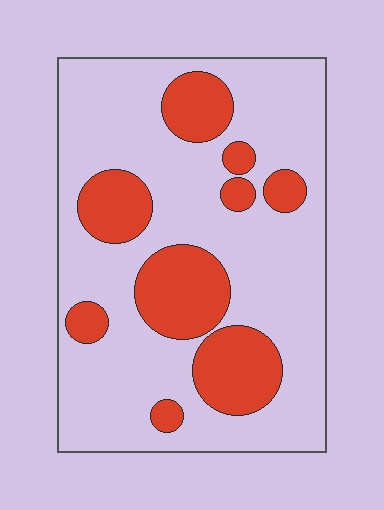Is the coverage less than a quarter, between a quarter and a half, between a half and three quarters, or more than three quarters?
Between a quarter and a half.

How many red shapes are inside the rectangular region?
9.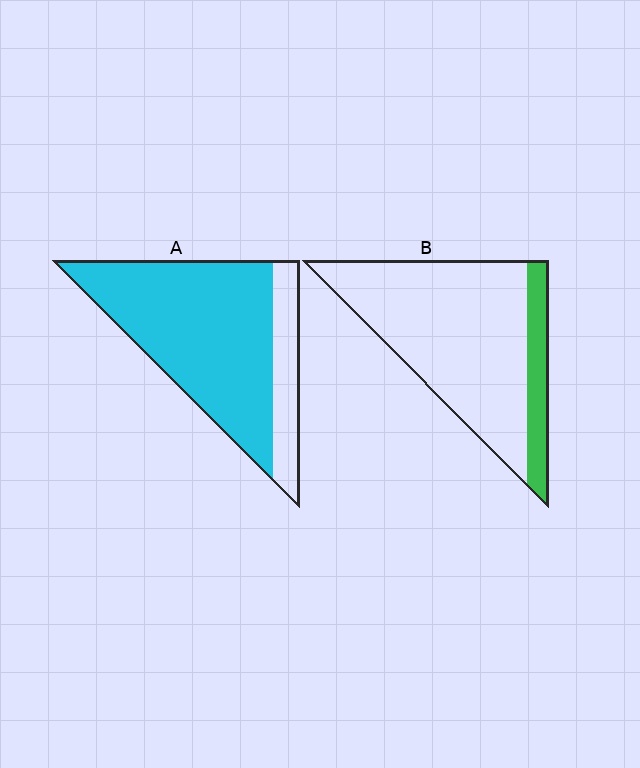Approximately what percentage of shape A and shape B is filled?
A is approximately 80% and B is approximately 15%.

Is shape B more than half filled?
No.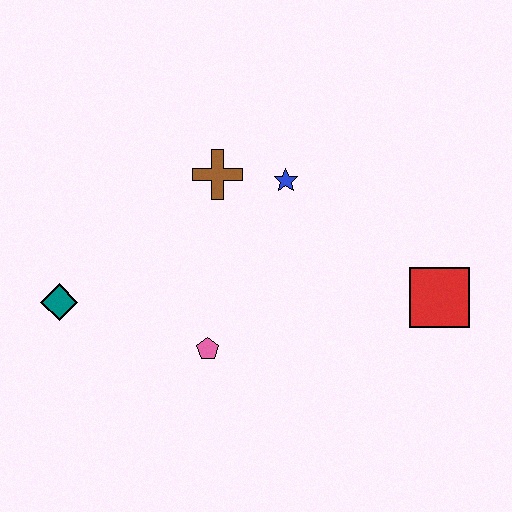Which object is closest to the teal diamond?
The pink pentagon is closest to the teal diamond.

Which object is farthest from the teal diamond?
The red square is farthest from the teal diamond.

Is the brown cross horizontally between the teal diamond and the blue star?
Yes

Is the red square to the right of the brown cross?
Yes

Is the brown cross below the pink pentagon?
No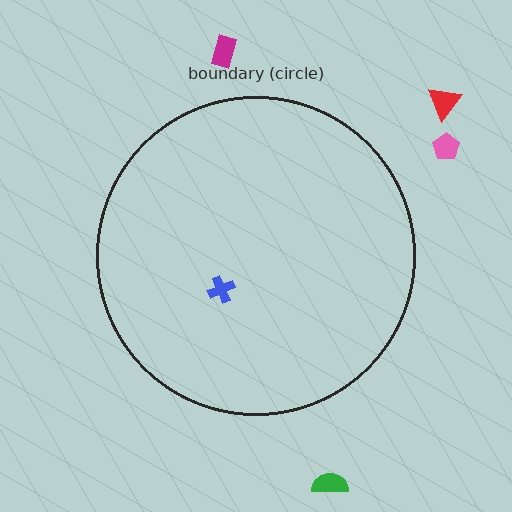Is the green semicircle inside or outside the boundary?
Outside.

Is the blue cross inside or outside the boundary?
Inside.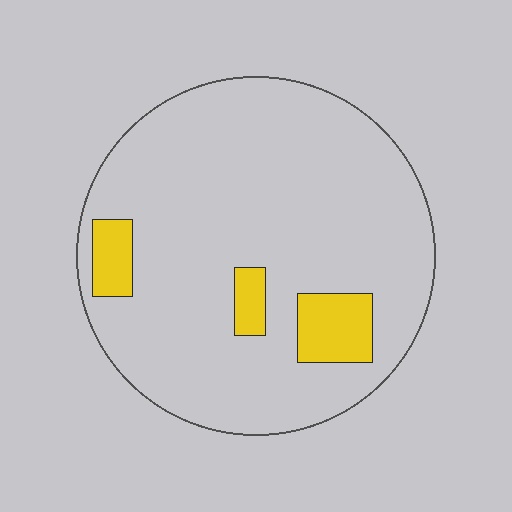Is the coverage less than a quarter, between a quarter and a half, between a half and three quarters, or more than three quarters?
Less than a quarter.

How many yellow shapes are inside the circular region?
3.